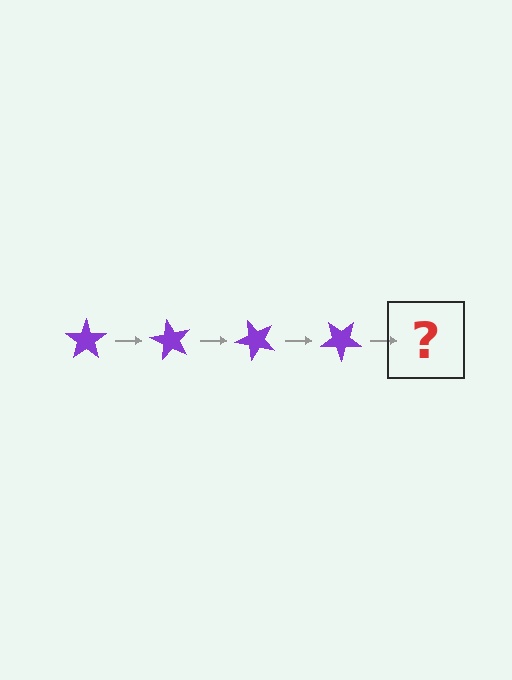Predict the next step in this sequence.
The next step is a purple star rotated 240 degrees.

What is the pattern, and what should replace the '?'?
The pattern is that the star rotates 60 degrees each step. The '?' should be a purple star rotated 240 degrees.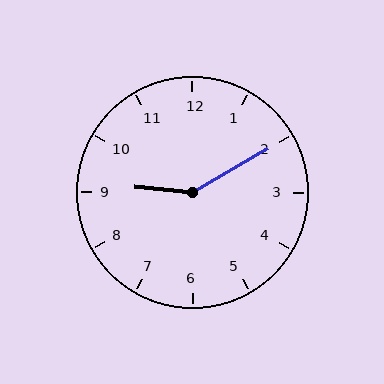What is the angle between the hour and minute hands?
Approximately 145 degrees.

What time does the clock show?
9:10.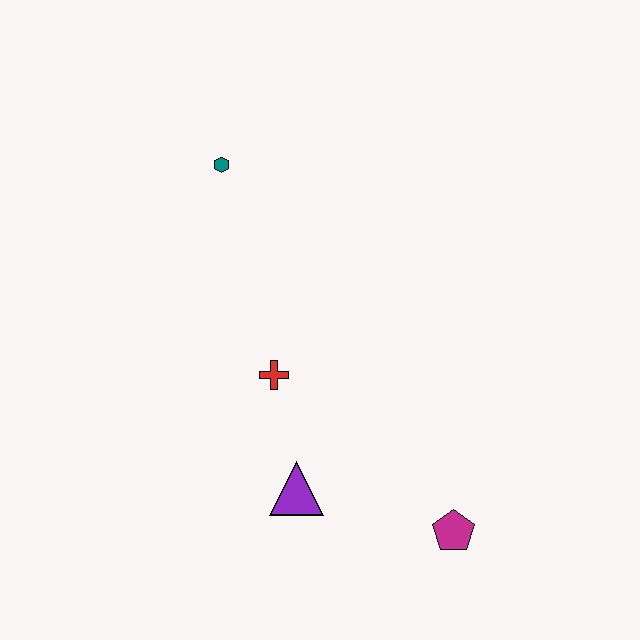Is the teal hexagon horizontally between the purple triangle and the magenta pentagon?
No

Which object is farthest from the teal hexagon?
The magenta pentagon is farthest from the teal hexagon.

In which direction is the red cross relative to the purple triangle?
The red cross is above the purple triangle.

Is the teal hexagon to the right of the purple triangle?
No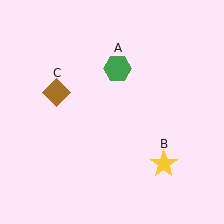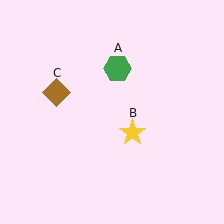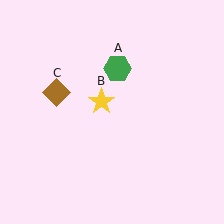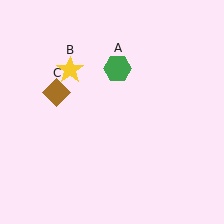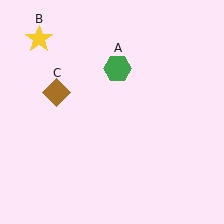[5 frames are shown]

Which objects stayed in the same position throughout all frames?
Green hexagon (object A) and brown diamond (object C) remained stationary.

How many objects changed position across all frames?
1 object changed position: yellow star (object B).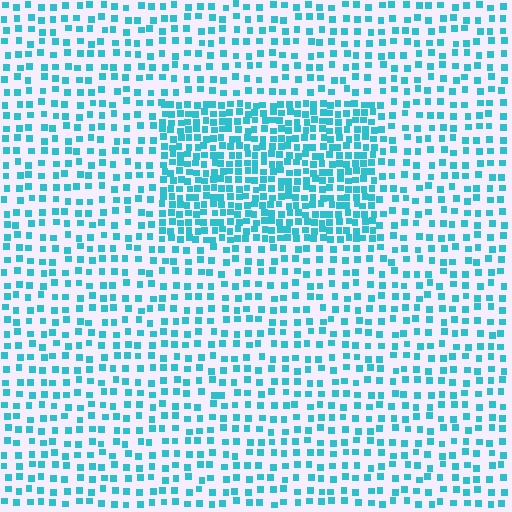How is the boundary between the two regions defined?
The boundary is defined by a change in element density (approximately 2.1x ratio). All elements are the same color, size, and shape.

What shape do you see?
I see a rectangle.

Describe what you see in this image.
The image contains small cyan elements arranged at two different densities. A rectangle-shaped region is visible where the elements are more densely packed than the surrounding area.